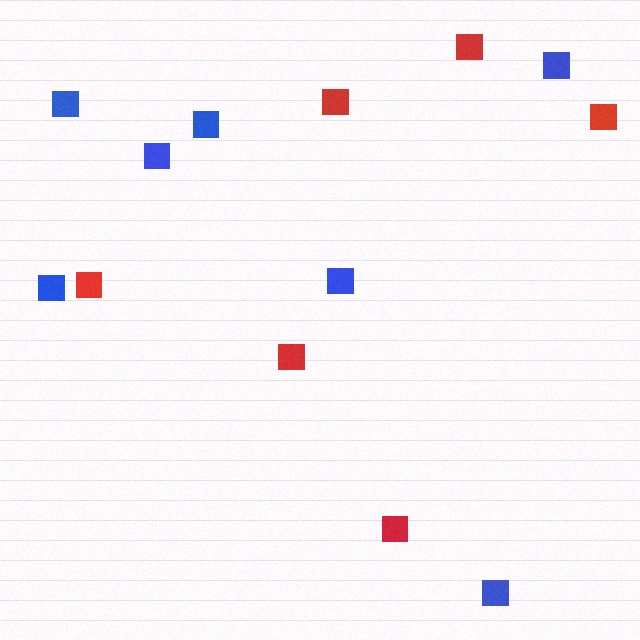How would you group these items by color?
There are 2 groups: one group of blue squares (7) and one group of red squares (6).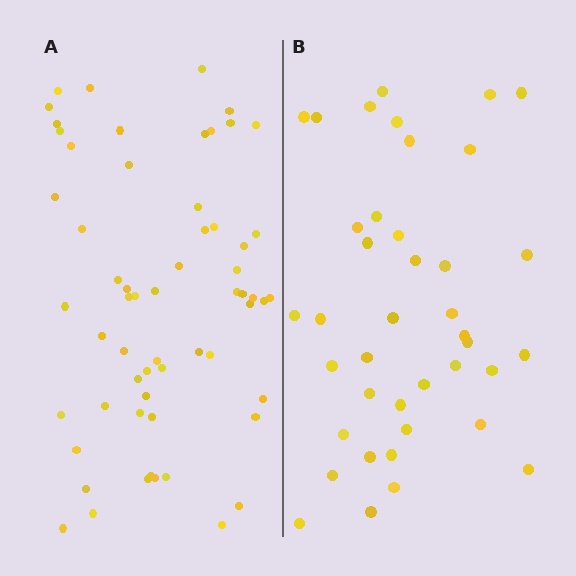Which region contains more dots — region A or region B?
Region A (the left region) has more dots.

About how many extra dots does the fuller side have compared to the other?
Region A has approximately 20 more dots than region B.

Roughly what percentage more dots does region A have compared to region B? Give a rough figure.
About 50% more.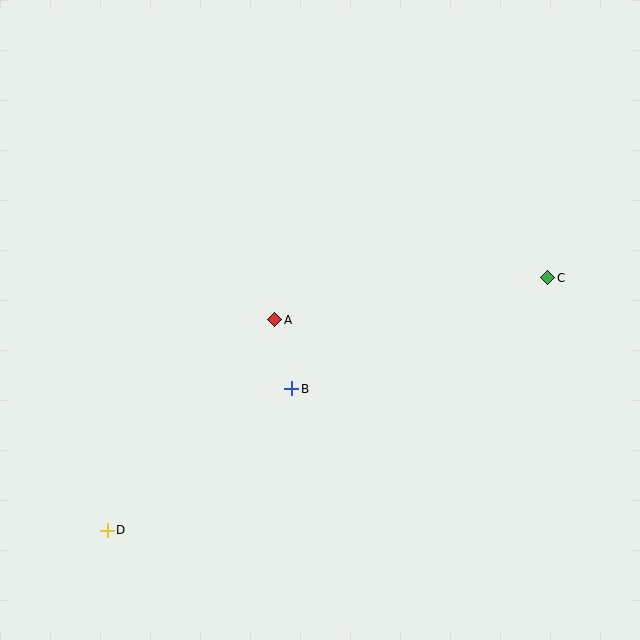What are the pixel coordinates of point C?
Point C is at (548, 278).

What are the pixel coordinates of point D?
Point D is at (107, 530).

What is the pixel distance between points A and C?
The distance between A and C is 276 pixels.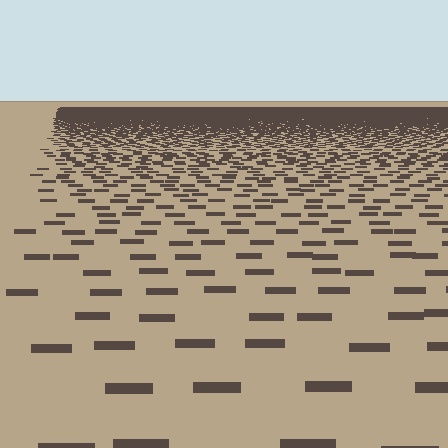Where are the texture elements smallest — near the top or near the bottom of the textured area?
Near the top.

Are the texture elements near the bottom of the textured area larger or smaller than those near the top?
Larger. Near the bottom, elements are closer to the viewer and appear at a bigger on-screen size.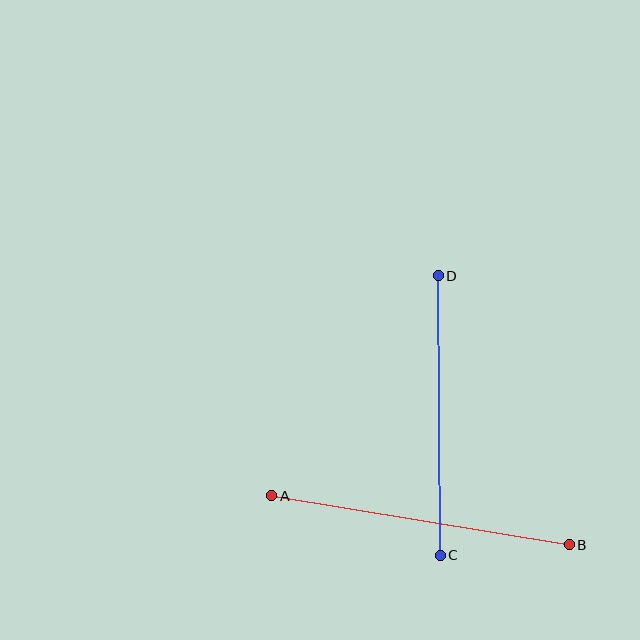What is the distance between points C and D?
The distance is approximately 280 pixels.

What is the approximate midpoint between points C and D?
The midpoint is at approximately (439, 416) pixels.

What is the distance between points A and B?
The distance is approximately 301 pixels.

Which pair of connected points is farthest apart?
Points A and B are farthest apart.